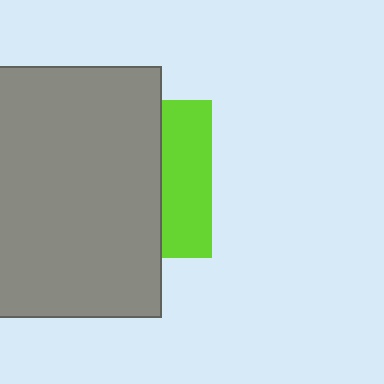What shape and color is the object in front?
The object in front is a gray rectangle.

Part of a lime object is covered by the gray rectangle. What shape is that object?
It is a square.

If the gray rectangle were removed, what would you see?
You would see the complete lime square.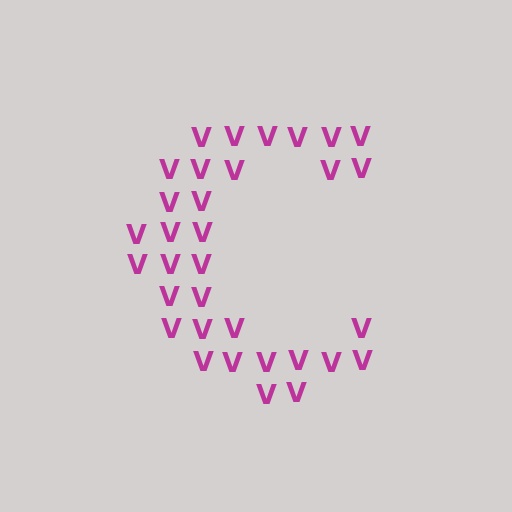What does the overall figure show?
The overall figure shows the letter C.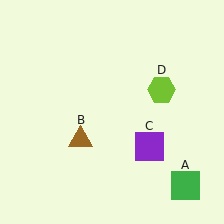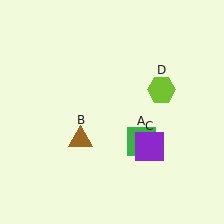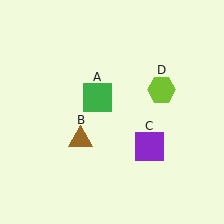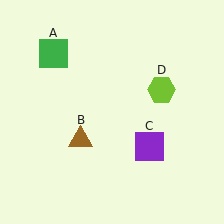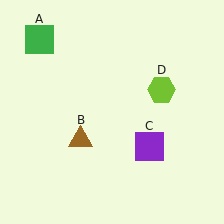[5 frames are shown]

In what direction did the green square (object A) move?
The green square (object A) moved up and to the left.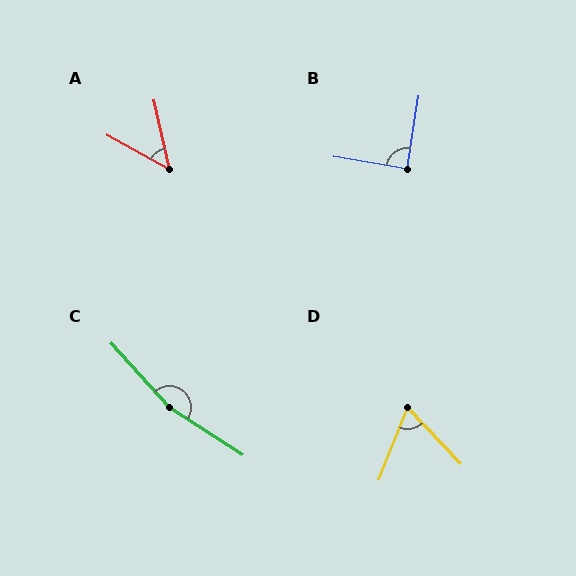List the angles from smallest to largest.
A (48°), D (65°), B (90°), C (165°).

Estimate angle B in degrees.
Approximately 90 degrees.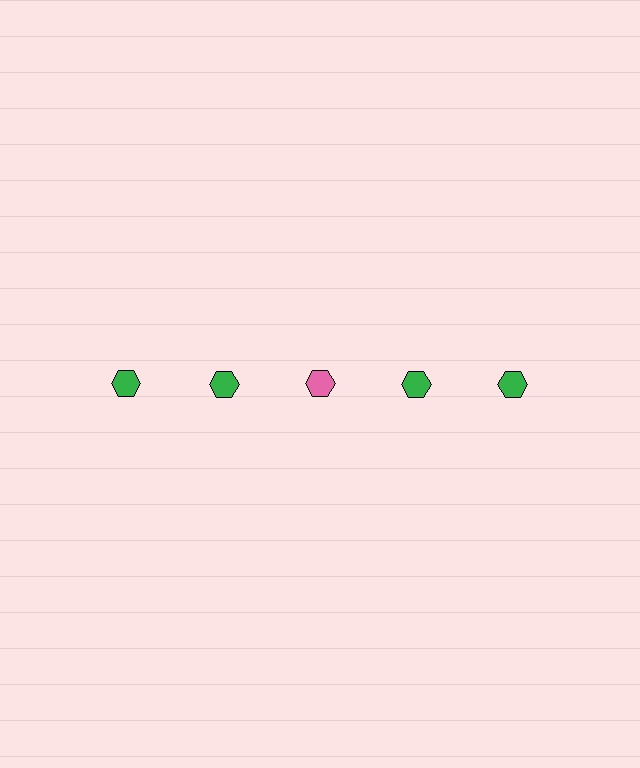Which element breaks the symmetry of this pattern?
The pink hexagon in the top row, center column breaks the symmetry. All other shapes are green hexagons.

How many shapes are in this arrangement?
There are 5 shapes arranged in a grid pattern.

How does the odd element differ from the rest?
It has a different color: pink instead of green.